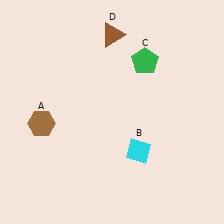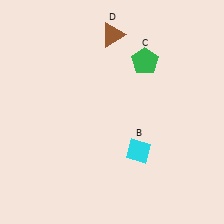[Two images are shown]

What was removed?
The brown hexagon (A) was removed in Image 2.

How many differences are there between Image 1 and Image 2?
There is 1 difference between the two images.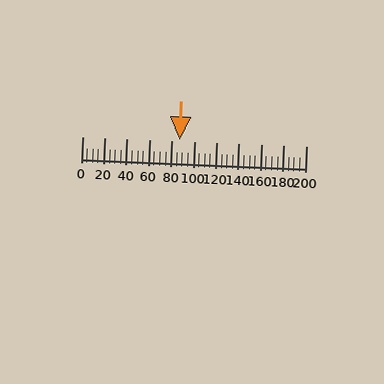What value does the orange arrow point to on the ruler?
The orange arrow points to approximately 87.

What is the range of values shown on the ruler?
The ruler shows values from 0 to 200.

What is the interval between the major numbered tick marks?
The major tick marks are spaced 20 units apart.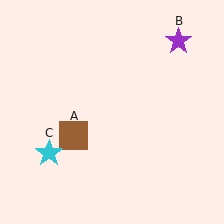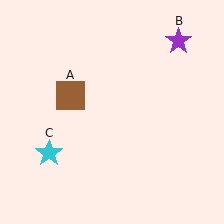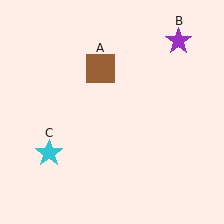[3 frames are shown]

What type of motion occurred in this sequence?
The brown square (object A) rotated clockwise around the center of the scene.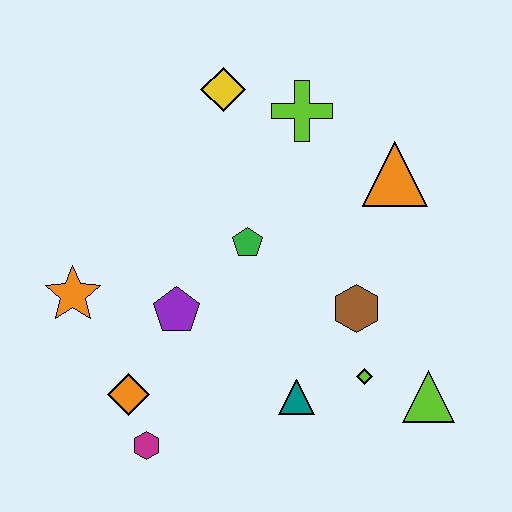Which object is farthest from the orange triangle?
The magenta hexagon is farthest from the orange triangle.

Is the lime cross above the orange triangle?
Yes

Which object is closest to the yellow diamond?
The lime cross is closest to the yellow diamond.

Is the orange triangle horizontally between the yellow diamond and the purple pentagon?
No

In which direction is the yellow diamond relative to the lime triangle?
The yellow diamond is above the lime triangle.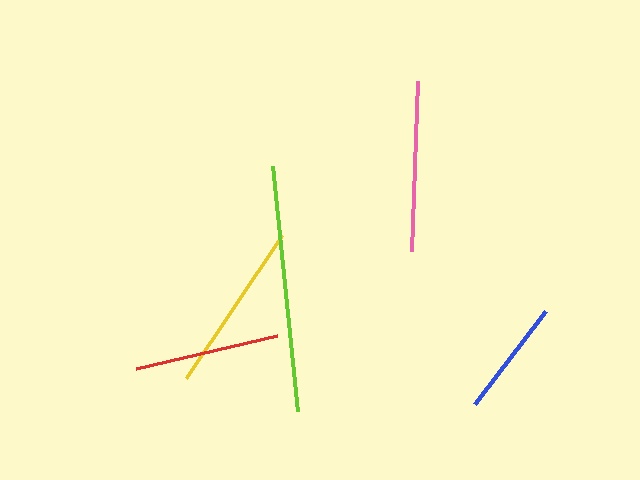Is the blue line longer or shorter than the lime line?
The lime line is longer than the blue line.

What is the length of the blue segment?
The blue segment is approximately 117 pixels long.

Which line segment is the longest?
The lime line is the longest at approximately 246 pixels.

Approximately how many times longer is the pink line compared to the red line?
The pink line is approximately 1.2 times the length of the red line.